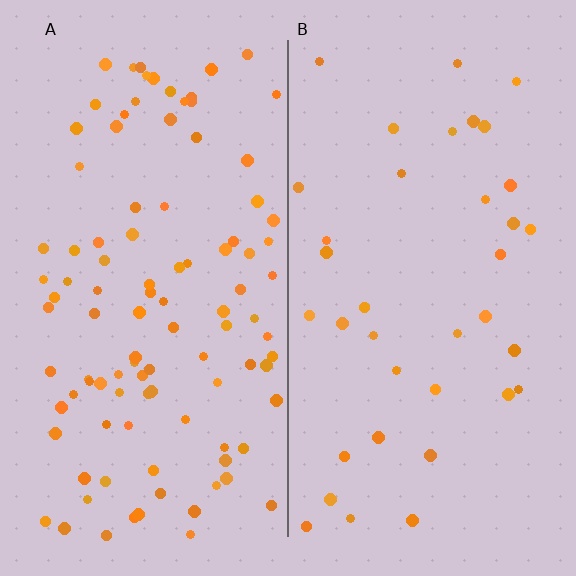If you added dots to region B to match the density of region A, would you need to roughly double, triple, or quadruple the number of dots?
Approximately triple.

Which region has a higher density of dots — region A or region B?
A (the left).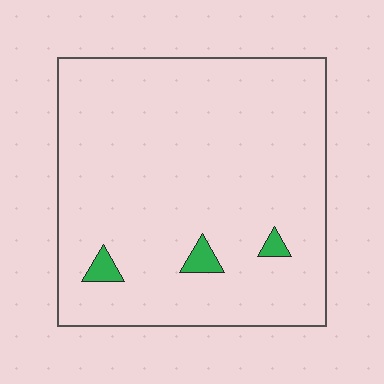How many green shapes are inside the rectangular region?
3.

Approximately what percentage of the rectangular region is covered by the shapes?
Approximately 5%.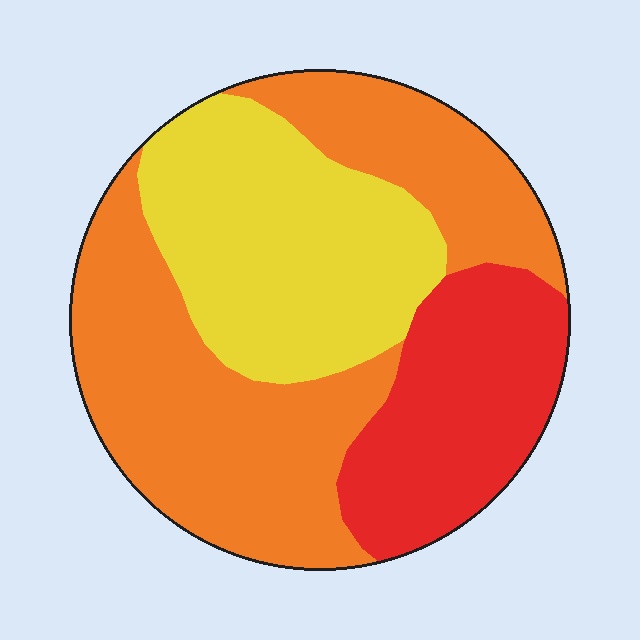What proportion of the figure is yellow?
Yellow takes up between a sixth and a third of the figure.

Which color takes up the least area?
Red, at roughly 20%.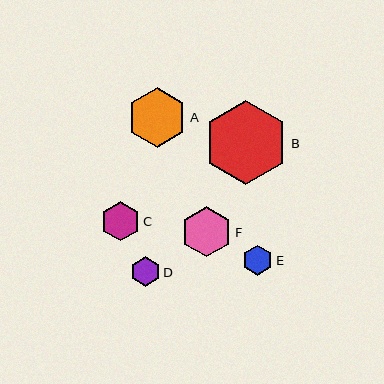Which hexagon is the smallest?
Hexagon D is the smallest with a size of approximately 29 pixels.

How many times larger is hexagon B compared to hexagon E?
Hexagon B is approximately 2.8 times the size of hexagon E.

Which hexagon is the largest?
Hexagon B is the largest with a size of approximately 84 pixels.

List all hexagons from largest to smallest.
From largest to smallest: B, A, F, C, E, D.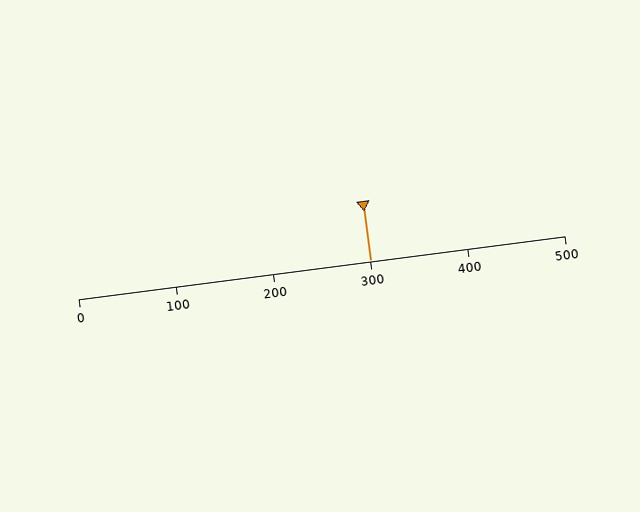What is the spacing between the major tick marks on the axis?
The major ticks are spaced 100 apart.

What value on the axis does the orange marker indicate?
The marker indicates approximately 300.